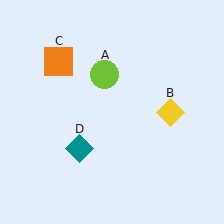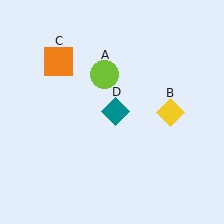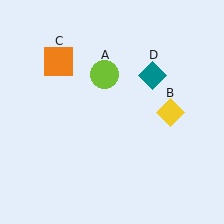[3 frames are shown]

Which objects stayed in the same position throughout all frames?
Lime circle (object A) and yellow diamond (object B) and orange square (object C) remained stationary.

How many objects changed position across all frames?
1 object changed position: teal diamond (object D).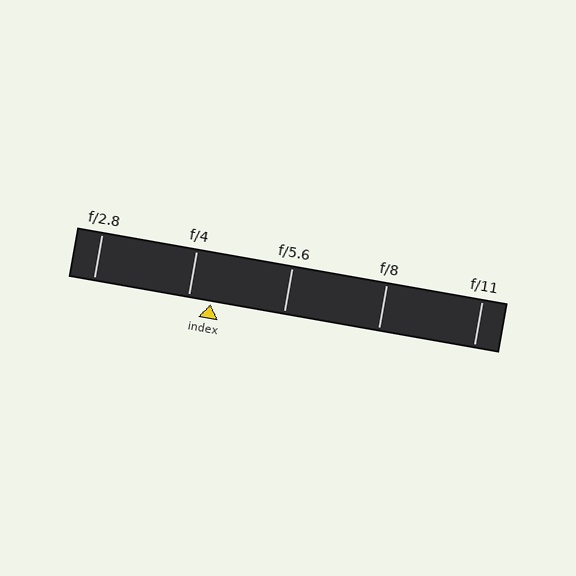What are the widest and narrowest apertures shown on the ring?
The widest aperture shown is f/2.8 and the narrowest is f/11.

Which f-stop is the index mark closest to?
The index mark is closest to f/4.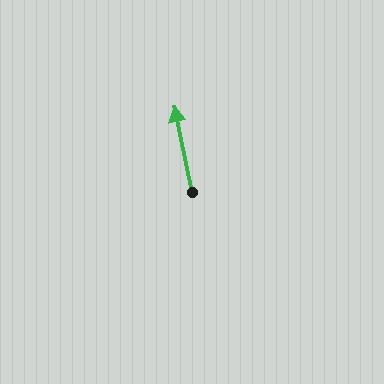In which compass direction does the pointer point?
North.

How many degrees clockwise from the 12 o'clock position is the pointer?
Approximately 348 degrees.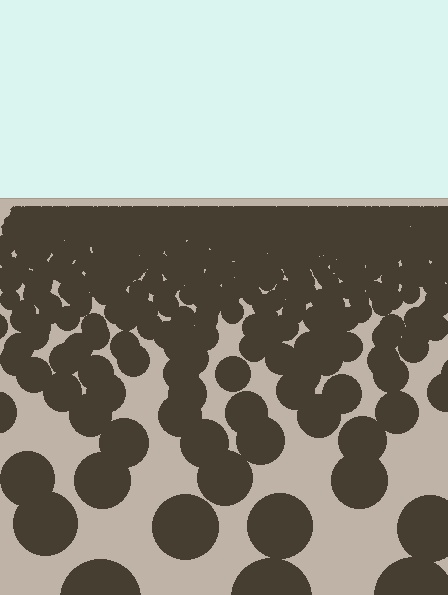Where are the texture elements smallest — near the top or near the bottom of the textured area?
Near the top.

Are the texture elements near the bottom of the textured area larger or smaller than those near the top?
Larger. Near the bottom, elements are closer to the viewer and appear at a bigger on-screen size.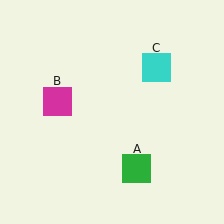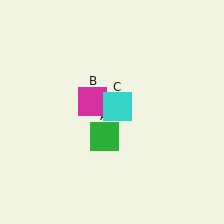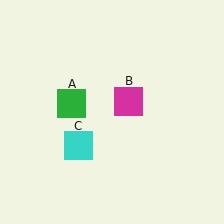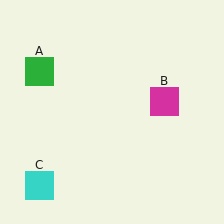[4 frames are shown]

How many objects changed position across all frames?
3 objects changed position: green square (object A), magenta square (object B), cyan square (object C).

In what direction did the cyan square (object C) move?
The cyan square (object C) moved down and to the left.